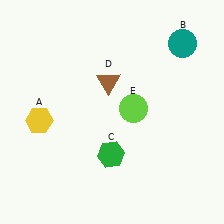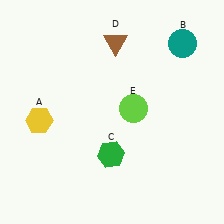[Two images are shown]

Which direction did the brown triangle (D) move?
The brown triangle (D) moved up.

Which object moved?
The brown triangle (D) moved up.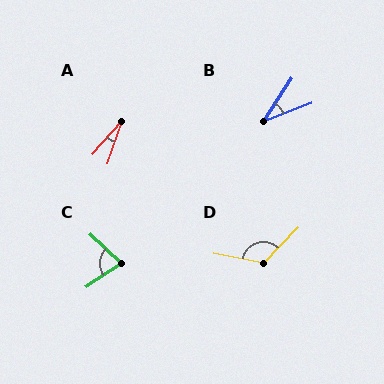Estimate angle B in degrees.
Approximately 37 degrees.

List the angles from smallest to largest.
A (23°), B (37°), C (77°), D (123°).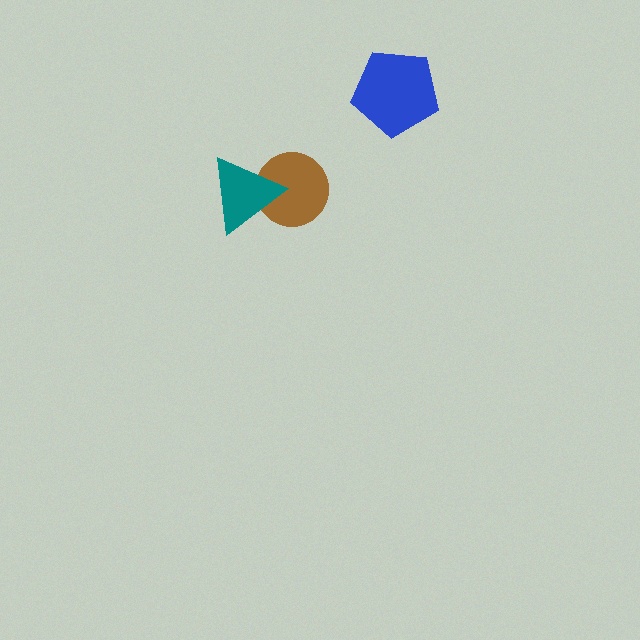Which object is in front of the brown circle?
The teal triangle is in front of the brown circle.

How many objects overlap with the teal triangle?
1 object overlaps with the teal triangle.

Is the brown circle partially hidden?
Yes, it is partially covered by another shape.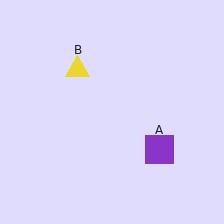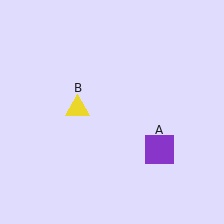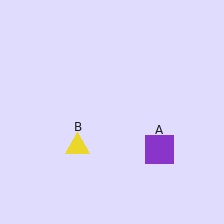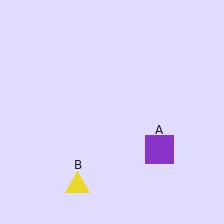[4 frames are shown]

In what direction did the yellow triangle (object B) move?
The yellow triangle (object B) moved down.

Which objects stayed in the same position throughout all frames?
Purple square (object A) remained stationary.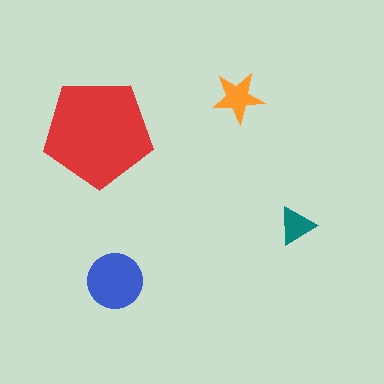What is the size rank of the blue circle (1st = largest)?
2nd.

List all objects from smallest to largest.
The teal triangle, the orange star, the blue circle, the red pentagon.